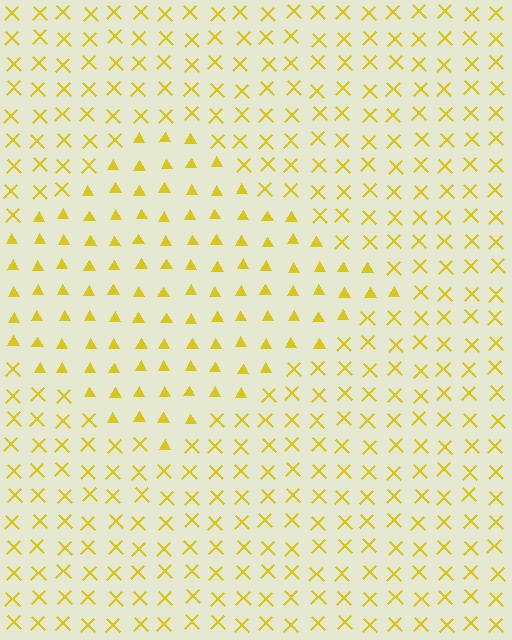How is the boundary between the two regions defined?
The boundary is defined by a change in element shape: triangles inside vs. X marks outside. All elements share the same color and spacing.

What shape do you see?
I see a diamond.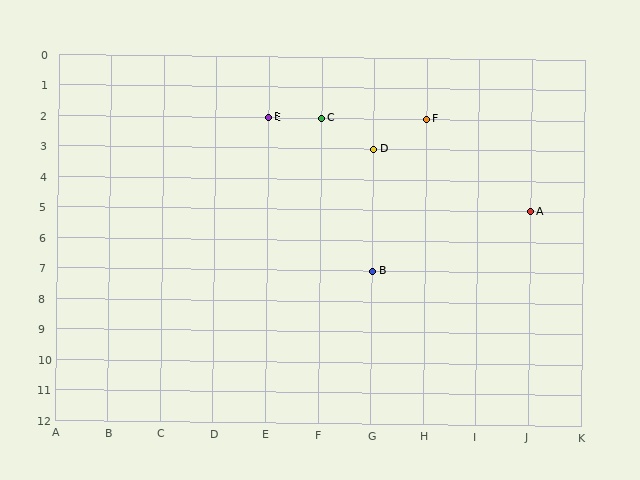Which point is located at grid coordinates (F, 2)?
Point C is at (F, 2).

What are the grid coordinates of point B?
Point B is at grid coordinates (G, 7).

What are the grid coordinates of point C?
Point C is at grid coordinates (F, 2).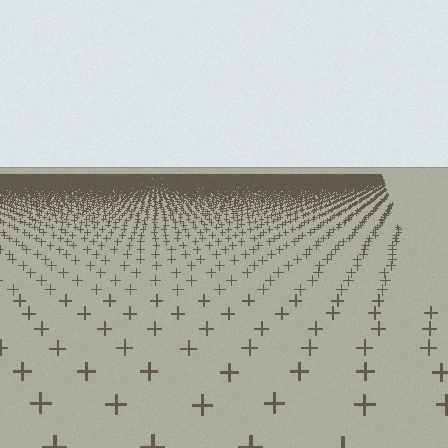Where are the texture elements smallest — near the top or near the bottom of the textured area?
Near the top.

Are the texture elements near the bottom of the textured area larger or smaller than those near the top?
Larger. Near the bottom, elements are closer to the viewer and appear at a bigger on-screen size.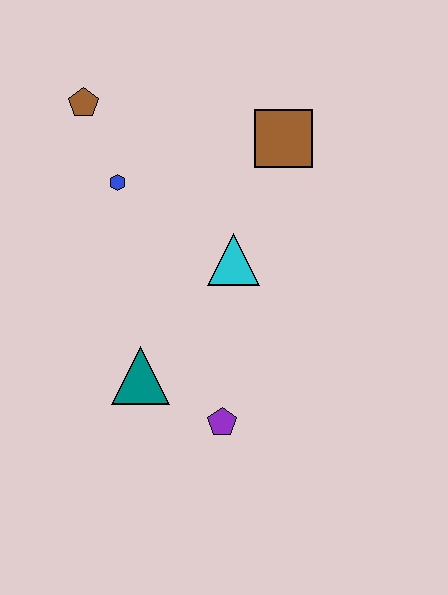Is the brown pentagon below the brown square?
No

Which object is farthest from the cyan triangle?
The brown pentagon is farthest from the cyan triangle.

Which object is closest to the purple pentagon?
The teal triangle is closest to the purple pentagon.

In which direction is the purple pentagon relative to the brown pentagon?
The purple pentagon is below the brown pentagon.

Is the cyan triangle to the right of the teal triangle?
Yes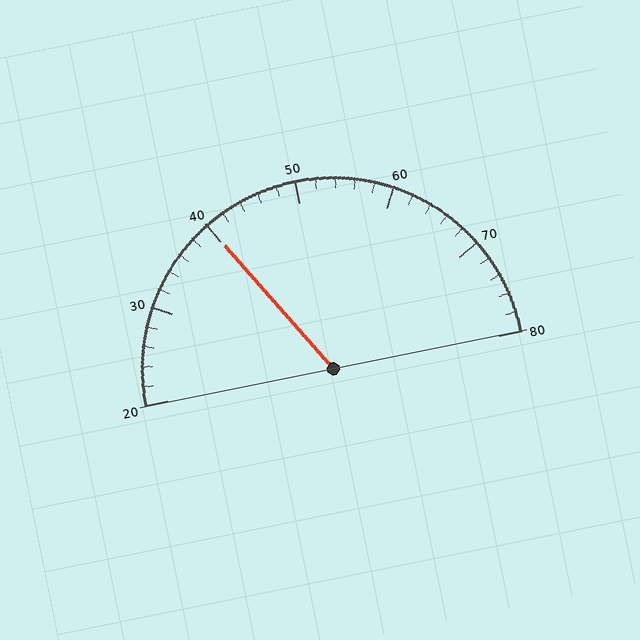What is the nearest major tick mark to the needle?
The nearest major tick mark is 40.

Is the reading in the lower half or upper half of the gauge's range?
The reading is in the lower half of the range (20 to 80).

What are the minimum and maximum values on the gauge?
The gauge ranges from 20 to 80.